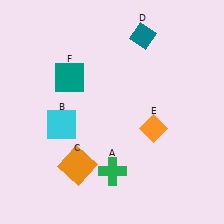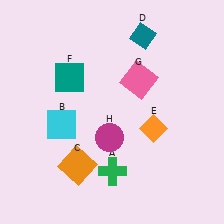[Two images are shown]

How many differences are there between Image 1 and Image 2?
There are 2 differences between the two images.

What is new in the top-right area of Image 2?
A pink square (G) was added in the top-right area of Image 2.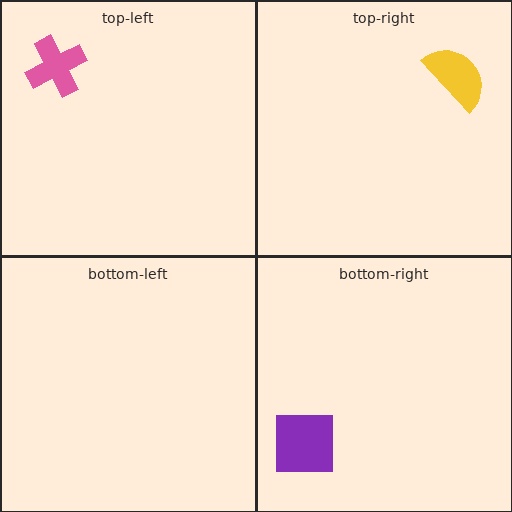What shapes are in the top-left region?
The pink cross.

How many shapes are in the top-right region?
1.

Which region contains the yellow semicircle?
The top-right region.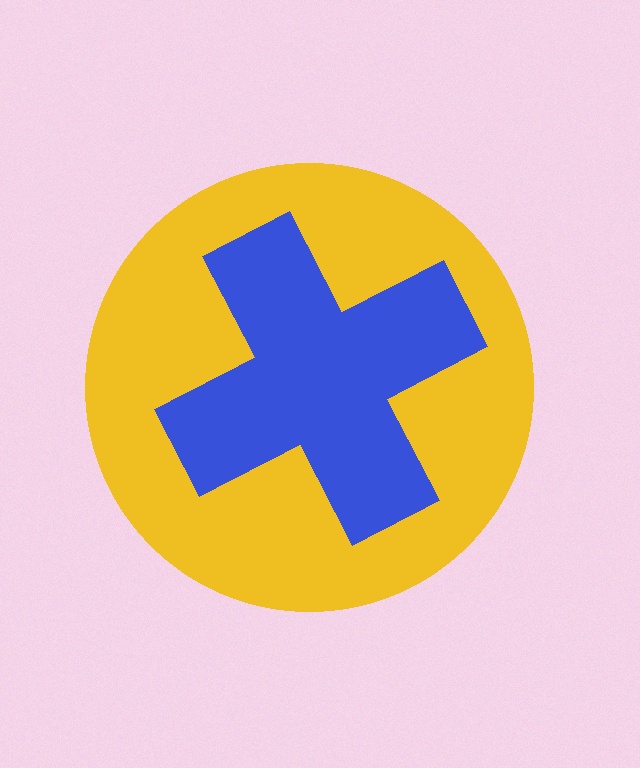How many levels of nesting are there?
2.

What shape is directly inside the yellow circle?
The blue cross.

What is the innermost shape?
The blue cross.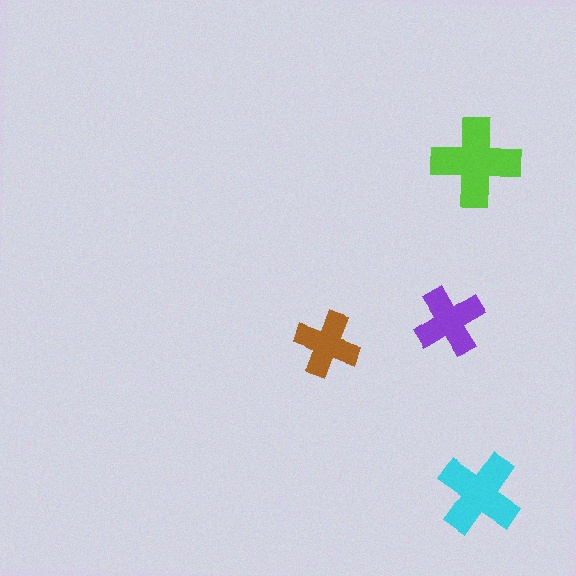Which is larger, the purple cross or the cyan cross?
The cyan one.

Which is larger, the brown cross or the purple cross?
The purple one.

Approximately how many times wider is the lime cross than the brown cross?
About 1.5 times wider.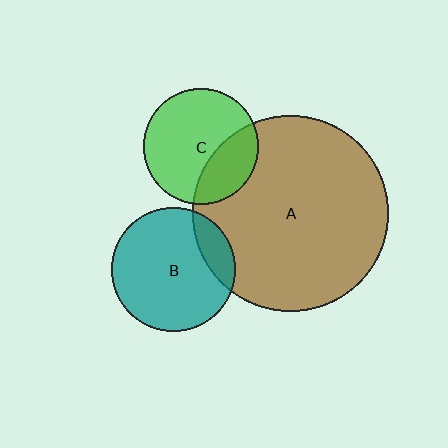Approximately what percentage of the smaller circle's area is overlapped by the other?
Approximately 15%.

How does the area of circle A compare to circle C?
Approximately 2.9 times.